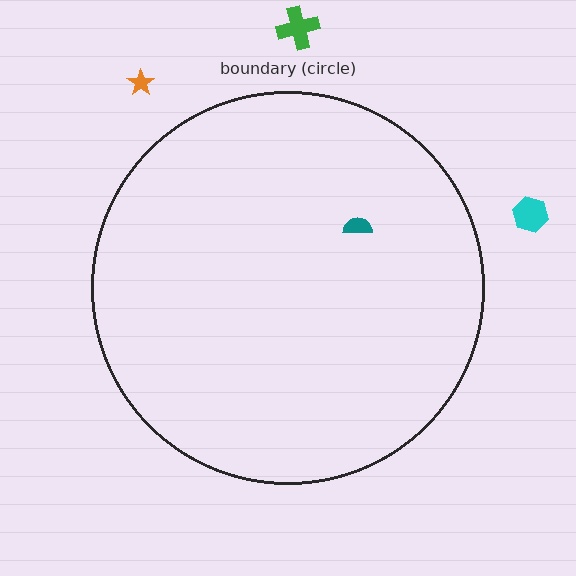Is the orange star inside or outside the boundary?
Outside.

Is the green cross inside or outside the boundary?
Outside.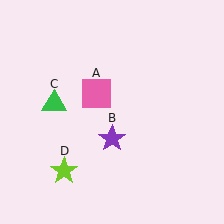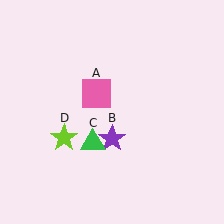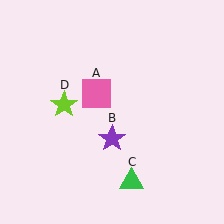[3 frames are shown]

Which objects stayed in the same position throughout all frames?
Pink square (object A) and purple star (object B) remained stationary.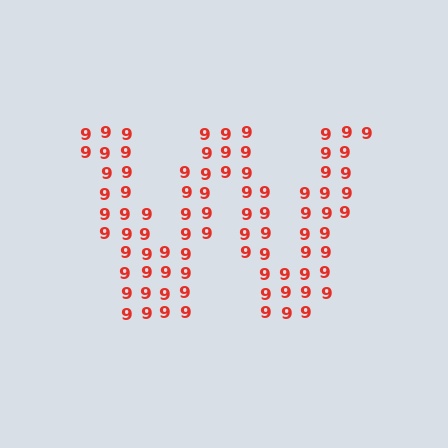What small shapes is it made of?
It is made of small digit 9's.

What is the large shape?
The large shape is the letter W.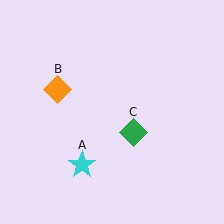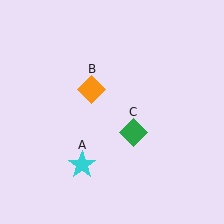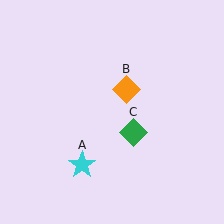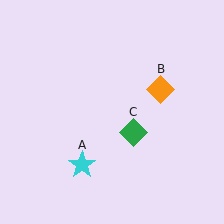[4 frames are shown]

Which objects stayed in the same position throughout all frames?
Cyan star (object A) and green diamond (object C) remained stationary.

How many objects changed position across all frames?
1 object changed position: orange diamond (object B).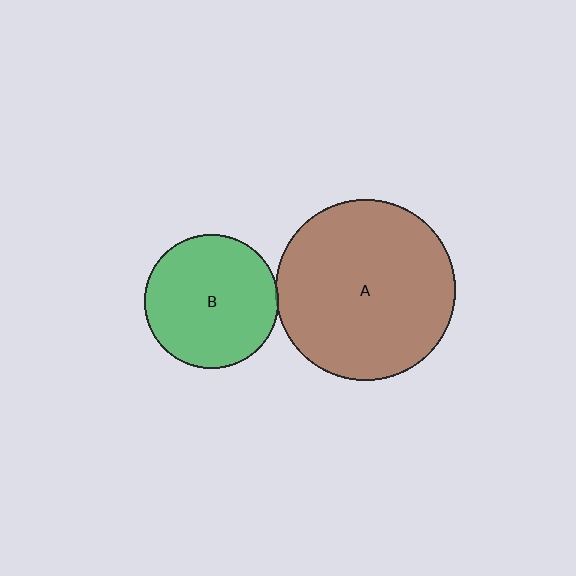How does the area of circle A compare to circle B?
Approximately 1.8 times.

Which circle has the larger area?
Circle A (brown).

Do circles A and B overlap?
Yes.